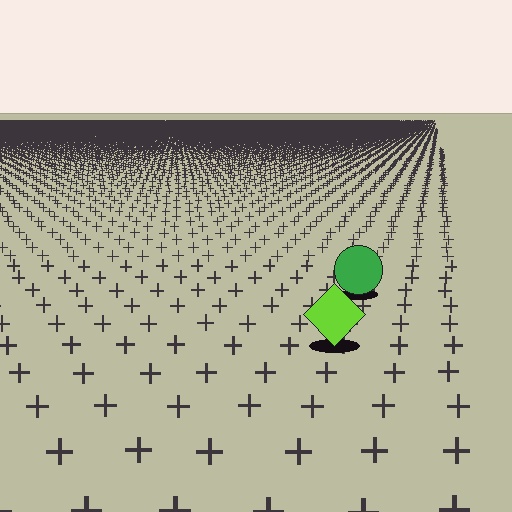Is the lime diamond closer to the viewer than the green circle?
Yes. The lime diamond is closer — you can tell from the texture gradient: the ground texture is coarser near it.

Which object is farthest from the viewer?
The green circle is farthest from the viewer. It appears smaller and the ground texture around it is denser.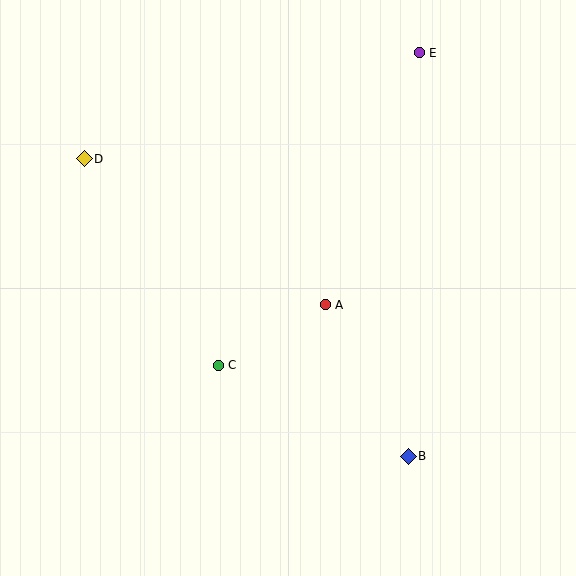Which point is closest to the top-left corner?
Point D is closest to the top-left corner.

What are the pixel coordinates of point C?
Point C is at (218, 365).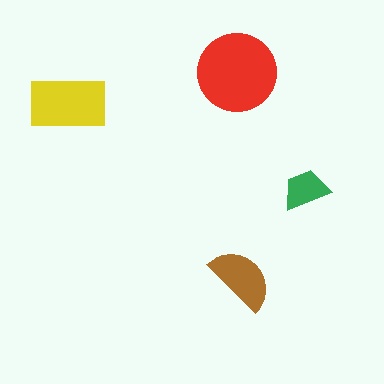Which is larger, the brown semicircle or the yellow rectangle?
The yellow rectangle.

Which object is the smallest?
The green trapezoid.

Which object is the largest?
The red circle.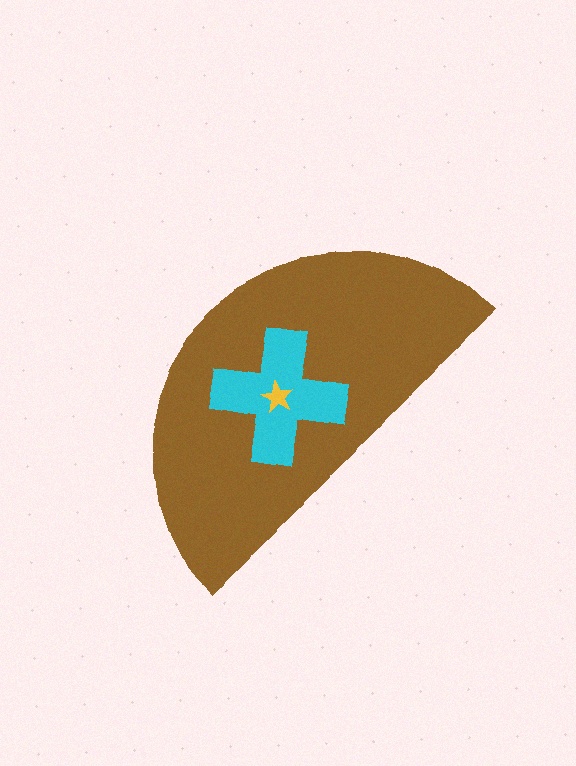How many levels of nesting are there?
3.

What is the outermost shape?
The brown semicircle.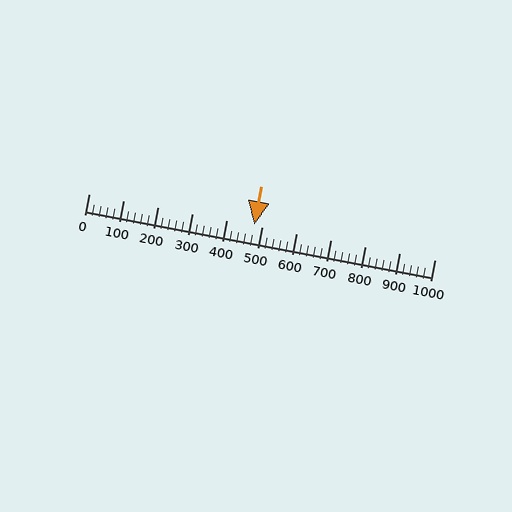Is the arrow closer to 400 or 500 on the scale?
The arrow is closer to 500.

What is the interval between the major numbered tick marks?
The major tick marks are spaced 100 units apart.